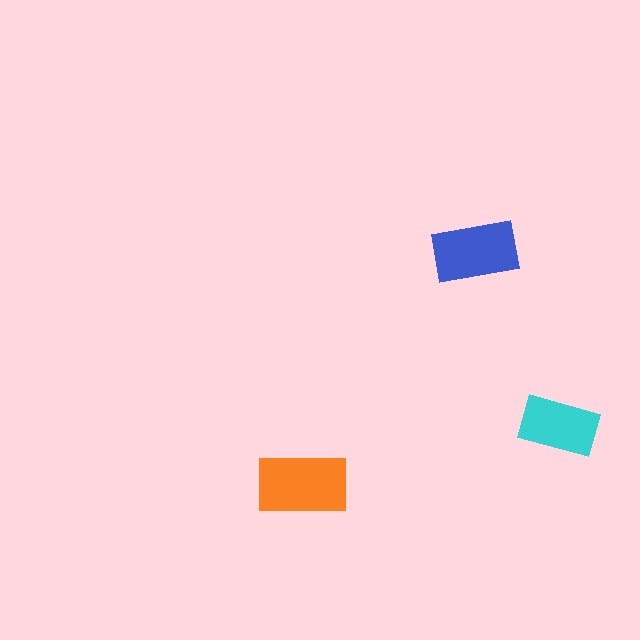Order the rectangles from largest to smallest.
the orange one, the blue one, the cyan one.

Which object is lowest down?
The orange rectangle is bottommost.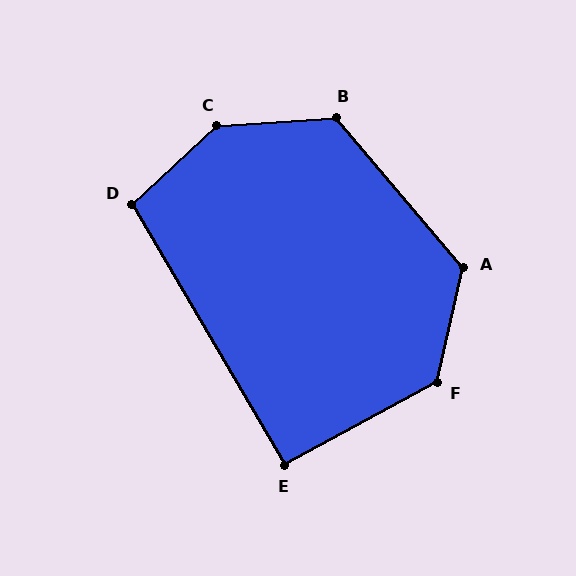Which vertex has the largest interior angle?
C, at approximately 141 degrees.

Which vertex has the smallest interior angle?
E, at approximately 92 degrees.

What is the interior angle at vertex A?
Approximately 127 degrees (obtuse).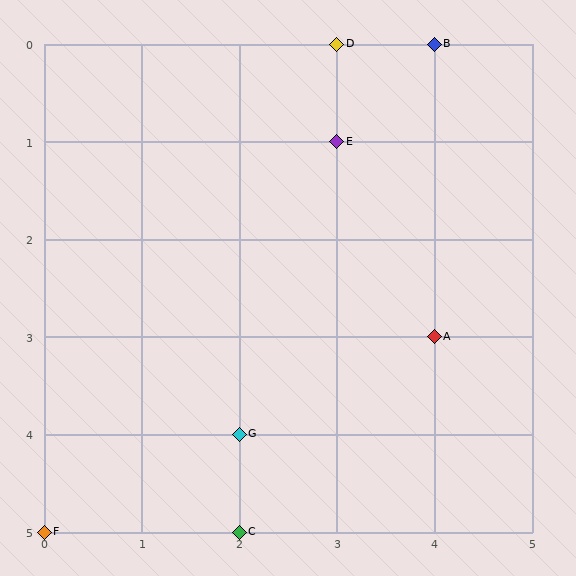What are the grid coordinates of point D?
Point D is at grid coordinates (3, 0).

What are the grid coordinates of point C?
Point C is at grid coordinates (2, 5).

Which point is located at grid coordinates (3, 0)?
Point D is at (3, 0).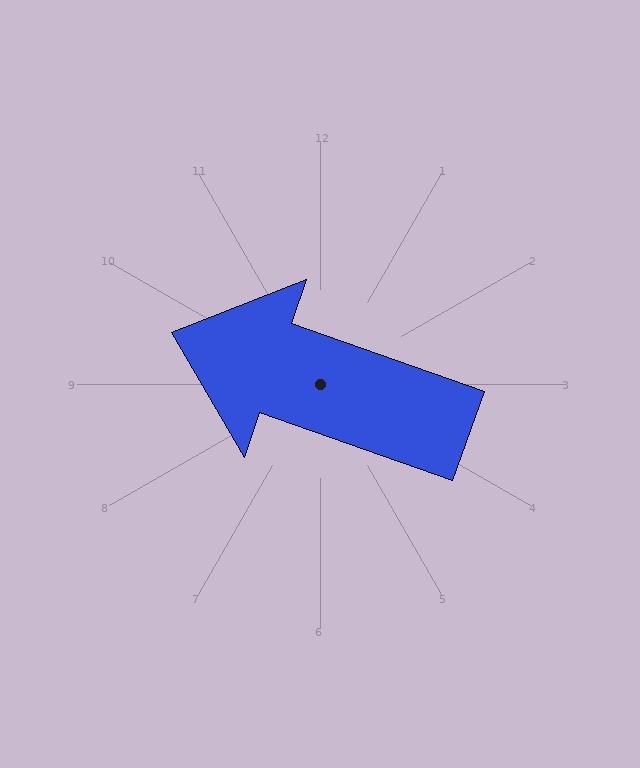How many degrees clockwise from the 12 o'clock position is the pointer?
Approximately 289 degrees.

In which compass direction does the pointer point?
West.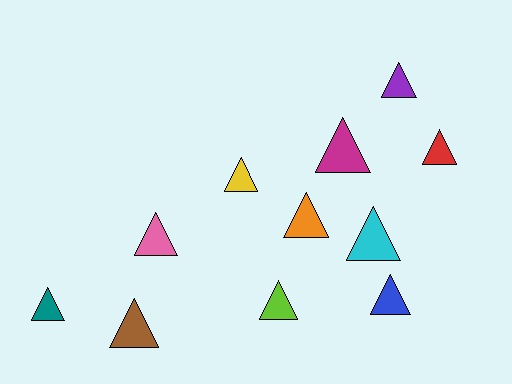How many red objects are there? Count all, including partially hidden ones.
There is 1 red object.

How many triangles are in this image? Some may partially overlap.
There are 11 triangles.